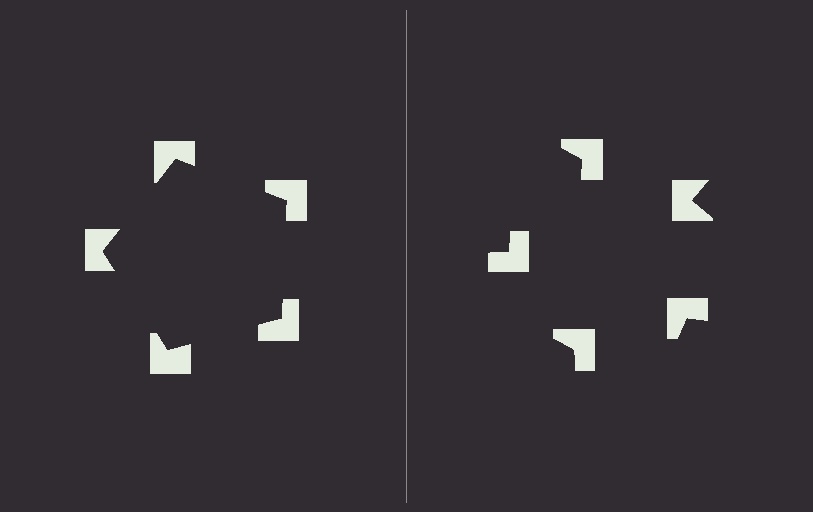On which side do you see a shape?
An illusory pentagon appears on the left side. On the right side the wedge cuts are rotated, so no coherent shape forms.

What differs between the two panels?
The notched squares are positioned identically on both sides; only the wedge orientations differ. On the left they align to a pentagon; on the right they are misaligned.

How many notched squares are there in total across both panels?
10 — 5 on each side.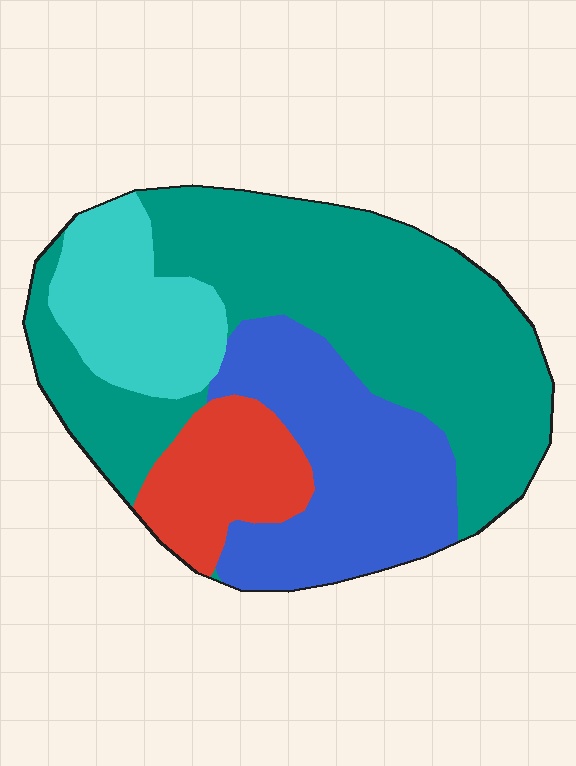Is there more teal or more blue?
Teal.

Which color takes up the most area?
Teal, at roughly 50%.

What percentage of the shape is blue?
Blue covers 25% of the shape.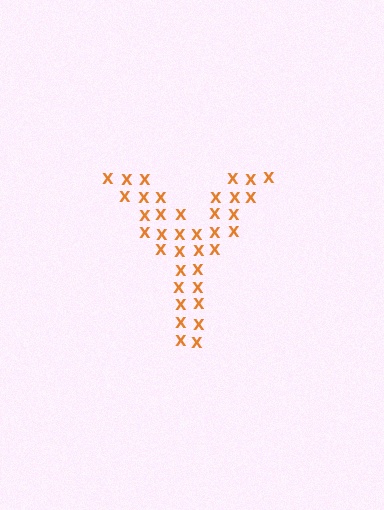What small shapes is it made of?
It is made of small letter X's.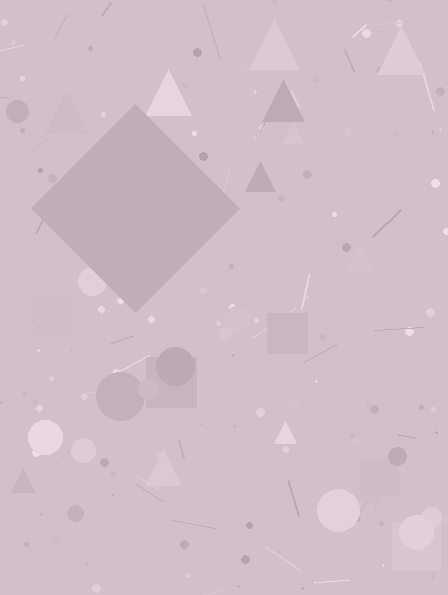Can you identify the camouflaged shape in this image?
The camouflaged shape is a diamond.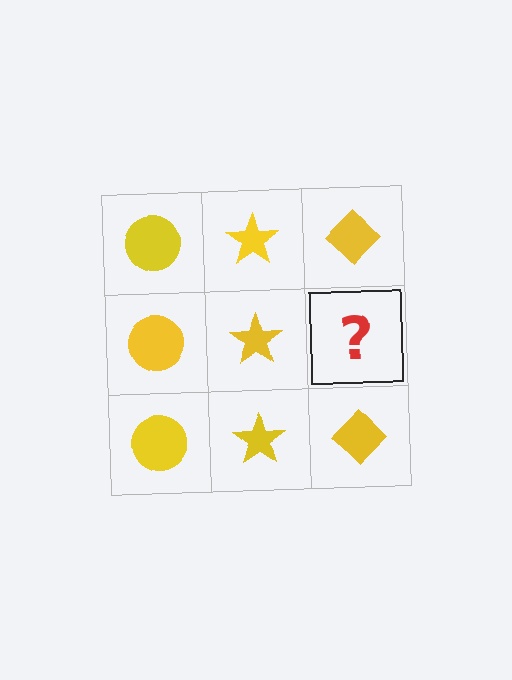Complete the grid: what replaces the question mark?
The question mark should be replaced with a yellow diamond.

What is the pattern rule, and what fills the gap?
The rule is that each column has a consistent shape. The gap should be filled with a yellow diamond.